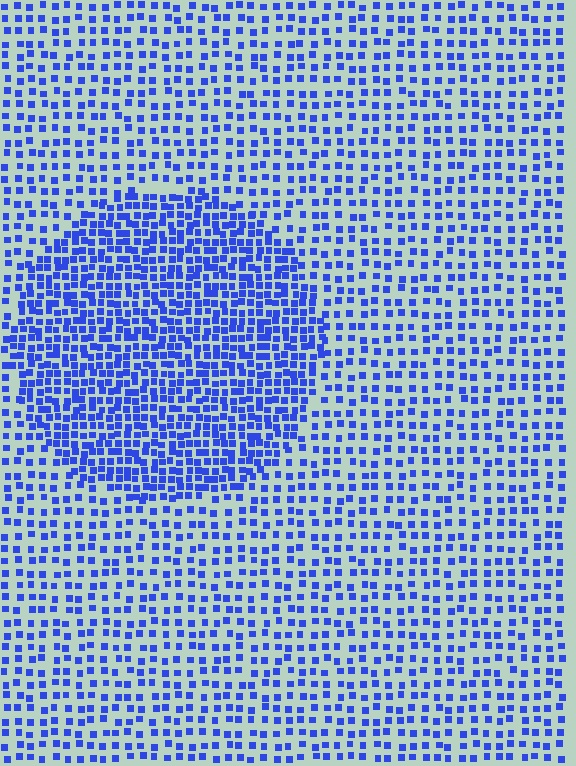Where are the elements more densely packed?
The elements are more densely packed inside the circle boundary.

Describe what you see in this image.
The image contains small blue elements arranged at two different densities. A circle-shaped region is visible where the elements are more densely packed than the surrounding area.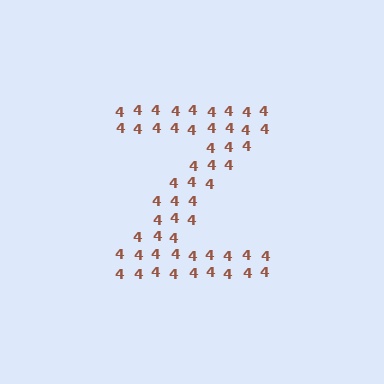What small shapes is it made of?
It is made of small digit 4's.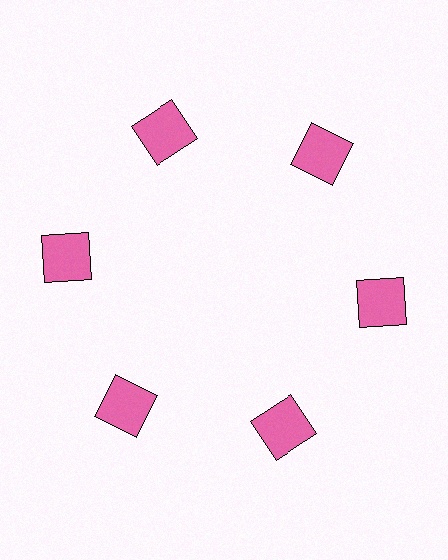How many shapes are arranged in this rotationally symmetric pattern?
There are 6 shapes, arranged in 6 groups of 1.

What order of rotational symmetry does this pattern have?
This pattern has 6-fold rotational symmetry.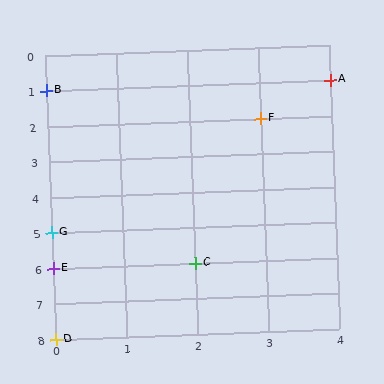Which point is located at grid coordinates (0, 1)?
Point B is at (0, 1).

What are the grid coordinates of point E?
Point E is at grid coordinates (0, 6).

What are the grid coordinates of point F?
Point F is at grid coordinates (3, 2).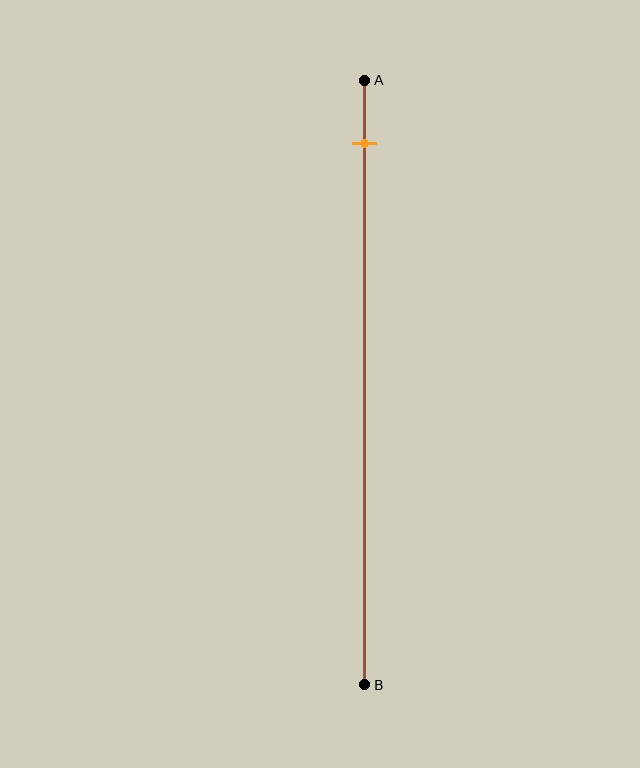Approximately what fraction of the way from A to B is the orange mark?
The orange mark is approximately 10% of the way from A to B.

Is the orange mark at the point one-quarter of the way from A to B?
No, the mark is at about 10% from A, not at the 25% one-quarter point.